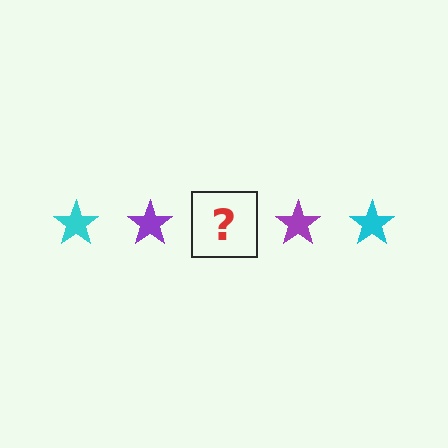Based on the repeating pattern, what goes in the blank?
The blank should be a cyan star.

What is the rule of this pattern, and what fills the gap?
The rule is that the pattern cycles through cyan, purple stars. The gap should be filled with a cyan star.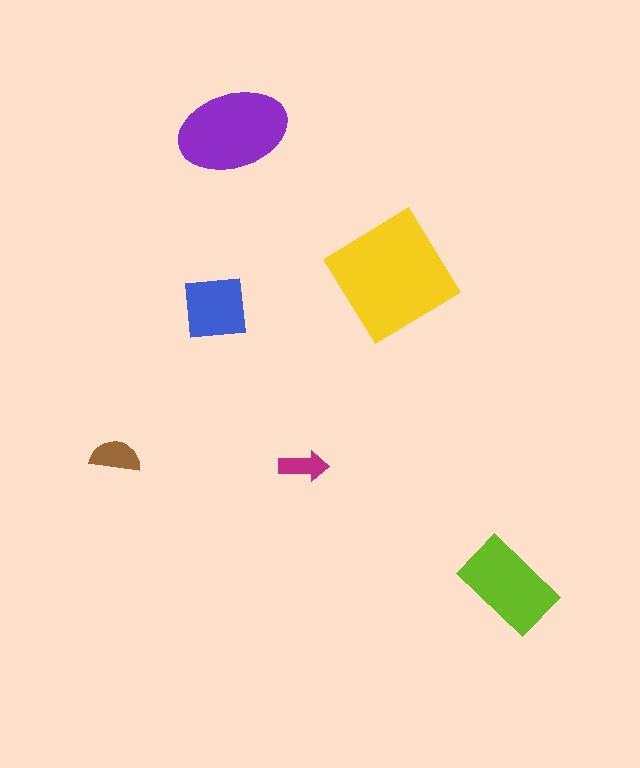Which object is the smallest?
The magenta arrow.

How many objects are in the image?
There are 6 objects in the image.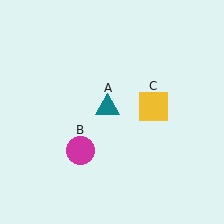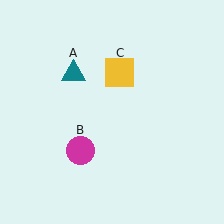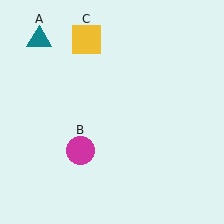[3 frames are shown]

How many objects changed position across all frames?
2 objects changed position: teal triangle (object A), yellow square (object C).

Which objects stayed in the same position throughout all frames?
Magenta circle (object B) remained stationary.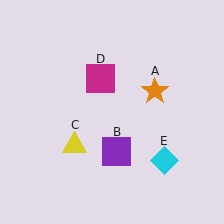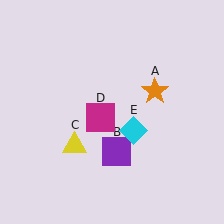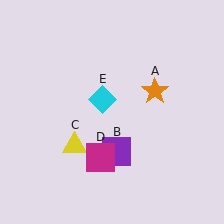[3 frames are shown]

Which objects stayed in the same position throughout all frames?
Orange star (object A) and purple square (object B) and yellow triangle (object C) remained stationary.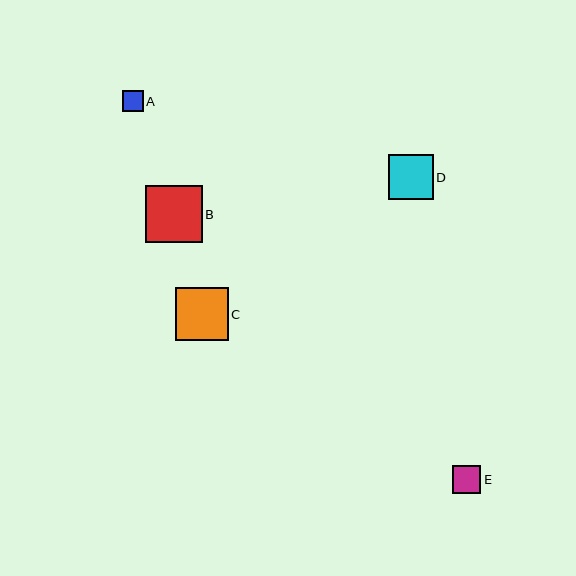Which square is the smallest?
Square A is the smallest with a size of approximately 20 pixels.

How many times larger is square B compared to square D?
Square B is approximately 1.3 times the size of square D.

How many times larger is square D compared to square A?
Square D is approximately 2.2 times the size of square A.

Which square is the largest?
Square B is the largest with a size of approximately 57 pixels.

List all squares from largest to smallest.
From largest to smallest: B, C, D, E, A.